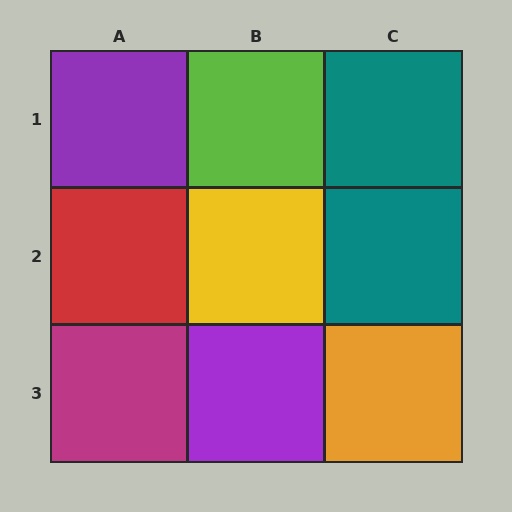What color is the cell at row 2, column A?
Red.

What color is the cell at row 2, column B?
Yellow.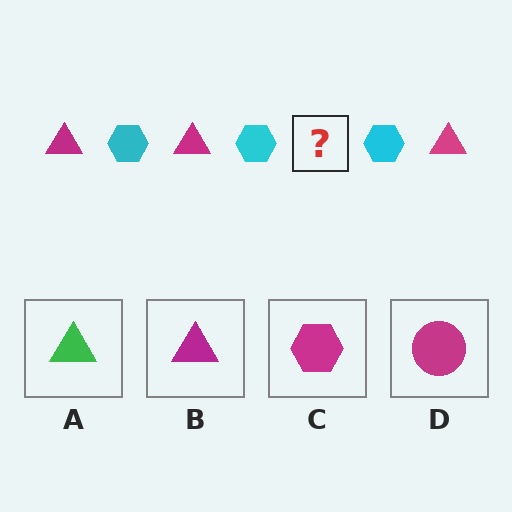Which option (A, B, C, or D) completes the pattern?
B.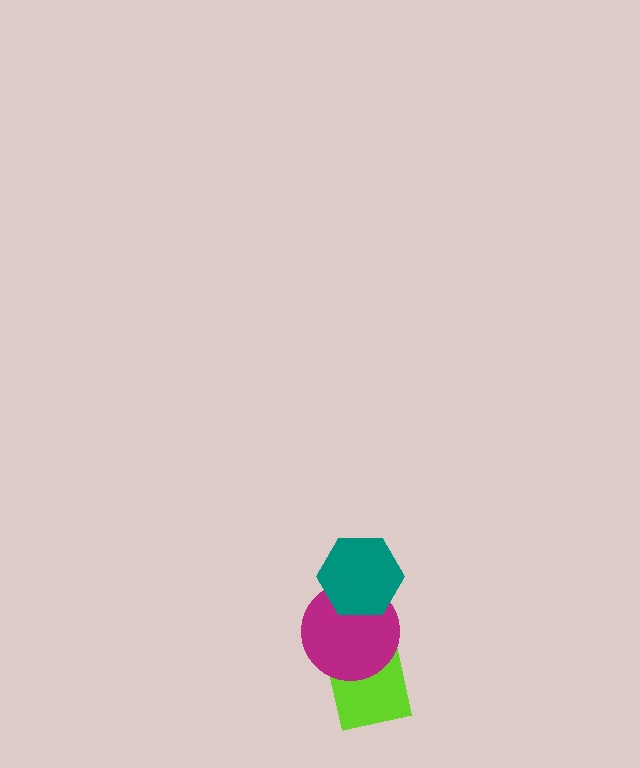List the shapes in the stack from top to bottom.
From top to bottom: the teal hexagon, the magenta circle, the lime square.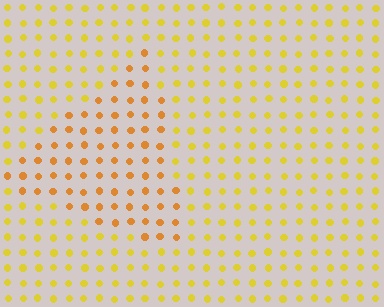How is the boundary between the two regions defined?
The boundary is defined purely by a slight shift in hue (about 25 degrees). Spacing, size, and orientation are identical on both sides.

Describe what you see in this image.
The image is filled with small yellow elements in a uniform arrangement. A triangle-shaped region is visible where the elements are tinted to a slightly different hue, forming a subtle color boundary.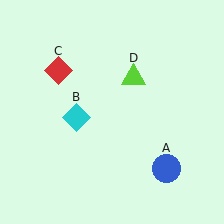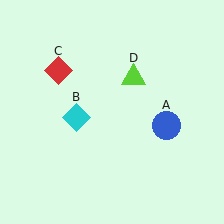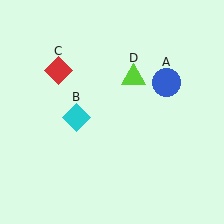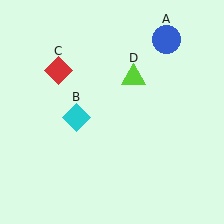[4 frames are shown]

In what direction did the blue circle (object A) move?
The blue circle (object A) moved up.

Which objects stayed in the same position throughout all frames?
Cyan diamond (object B) and red diamond (object C) and lime triangle (object D) remained stationary.